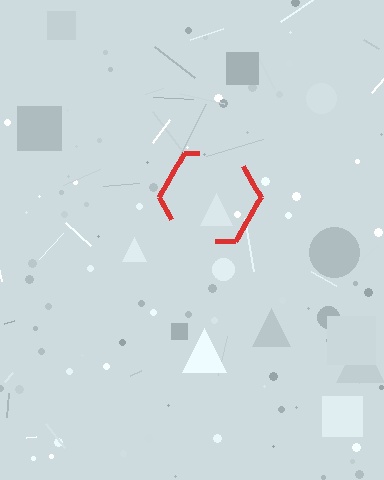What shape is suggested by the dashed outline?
The dashed outline suggests a hexagon.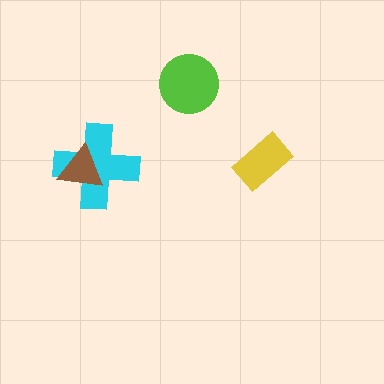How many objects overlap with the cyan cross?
1 object overlaps with the cyan cross.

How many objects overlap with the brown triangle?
1 object overlaps with the brown triangle.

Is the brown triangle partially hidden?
No, no other shape covers it.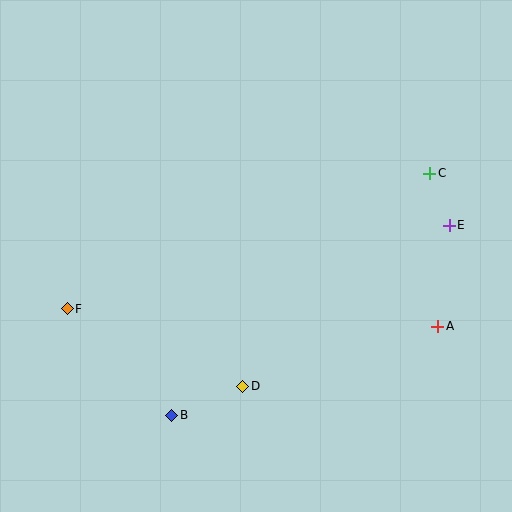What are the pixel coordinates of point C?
Point C is at (430, 173).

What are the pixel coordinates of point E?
Point E is at (449, 225).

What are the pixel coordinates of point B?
Point B is at (172, 415).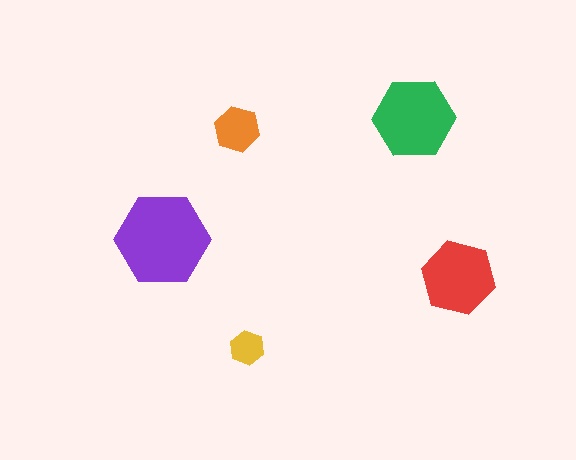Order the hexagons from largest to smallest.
the purple one, the green one, the red one, the orange one, the yellow one.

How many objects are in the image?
There are 5 objects in the image.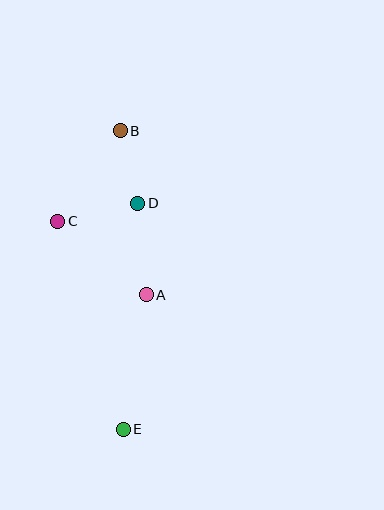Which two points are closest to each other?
Points B and D are closest to each other.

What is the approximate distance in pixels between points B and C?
The distance between B and C is approximately 110 pixels.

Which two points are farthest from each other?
Points B and E are farthest from each other.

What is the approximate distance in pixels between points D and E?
The distance between D and E is approximately 226 pixels.